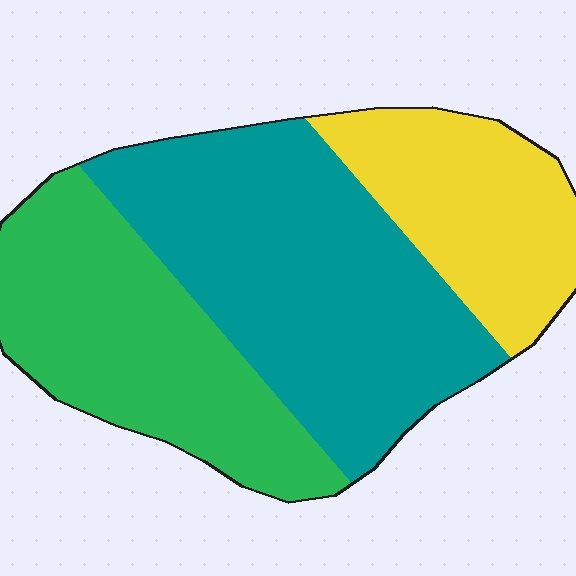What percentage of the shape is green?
Green covers 32% of the shape.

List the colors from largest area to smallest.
From largest to smallest: teal, green, yellow.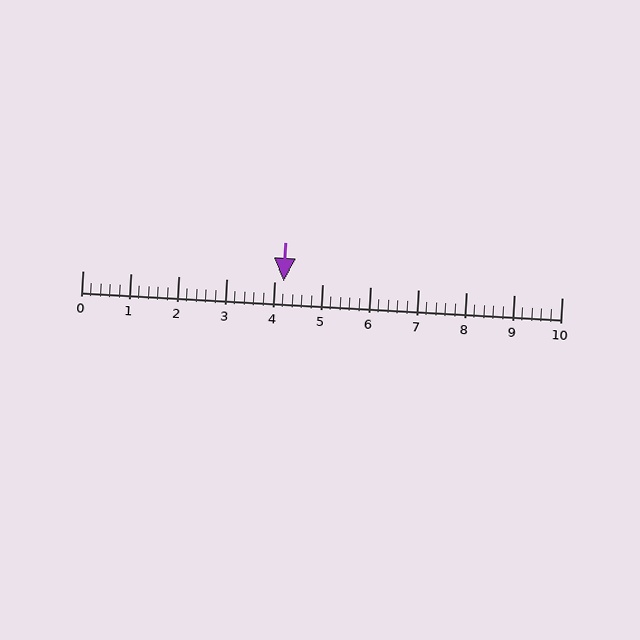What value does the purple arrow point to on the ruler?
The purple arrow points to approximately 4.2.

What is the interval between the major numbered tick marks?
The major tick marks are spaced 1 units apart.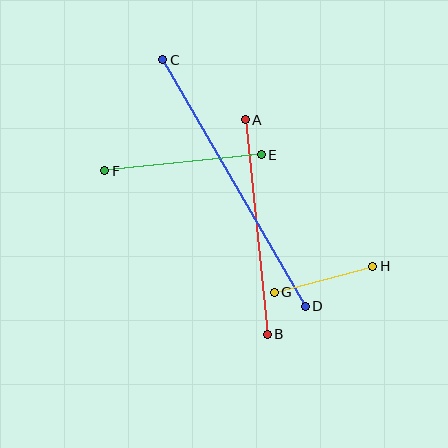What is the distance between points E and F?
The distance is approximately 157 pixels.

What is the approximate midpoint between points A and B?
The midpoint is at approximately (256, 227) pixels.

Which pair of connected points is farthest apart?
Points C and D are farthest apart.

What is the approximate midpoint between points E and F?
The midpoint is at approximately (183, 163) pixels.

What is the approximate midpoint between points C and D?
The midpoint is at approximately (234, 183) pixels.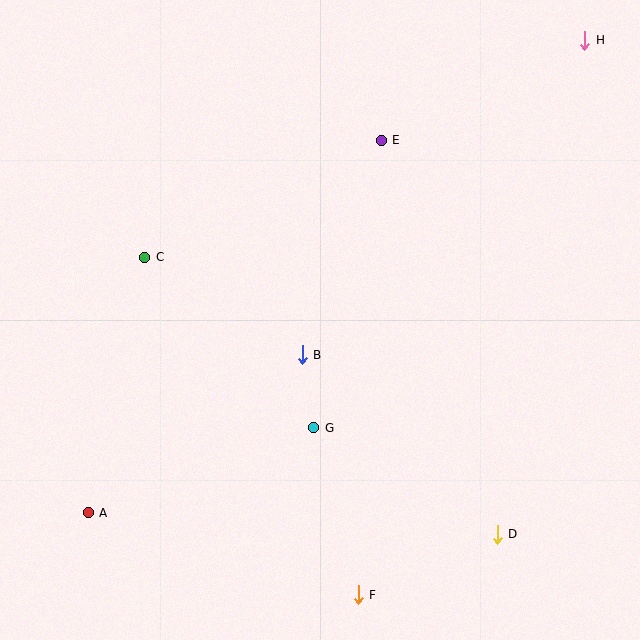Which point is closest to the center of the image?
Point B at (302, 355) is closest to the center.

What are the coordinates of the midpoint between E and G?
The midpoint between E and G is at (347, 284).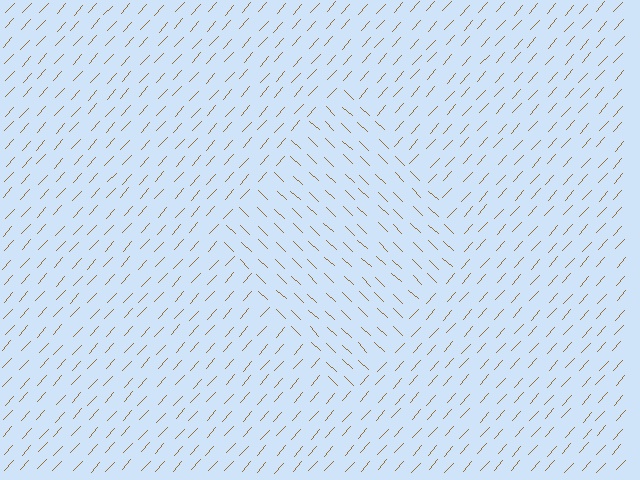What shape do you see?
I see a diamond.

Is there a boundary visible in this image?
Yes, there is a texture boundary formed by a change in line orientation.